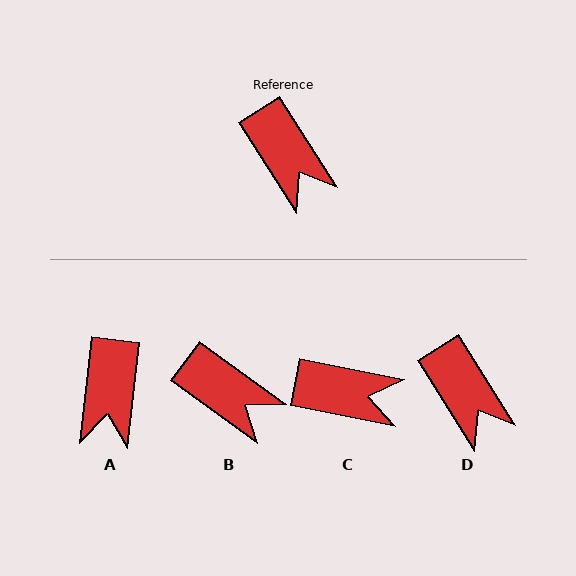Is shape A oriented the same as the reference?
No, it is off by about 39 degrees.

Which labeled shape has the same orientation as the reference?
D.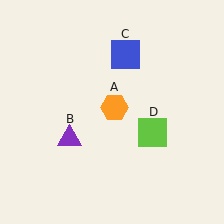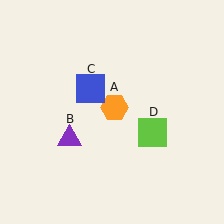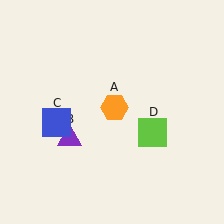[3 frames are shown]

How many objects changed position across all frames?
1 object changed position: blue square (object C).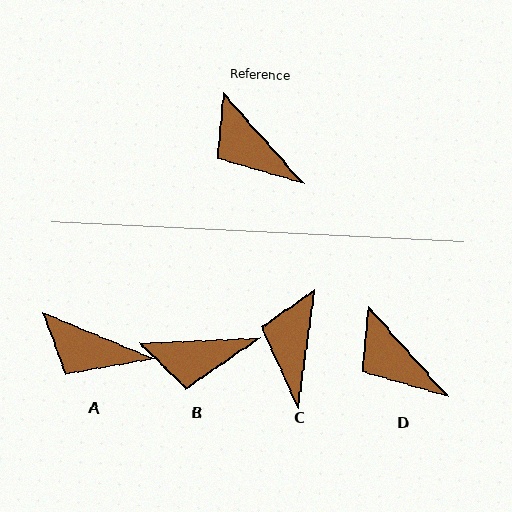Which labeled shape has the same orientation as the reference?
D.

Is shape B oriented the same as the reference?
No, it is off by about 51 degrees.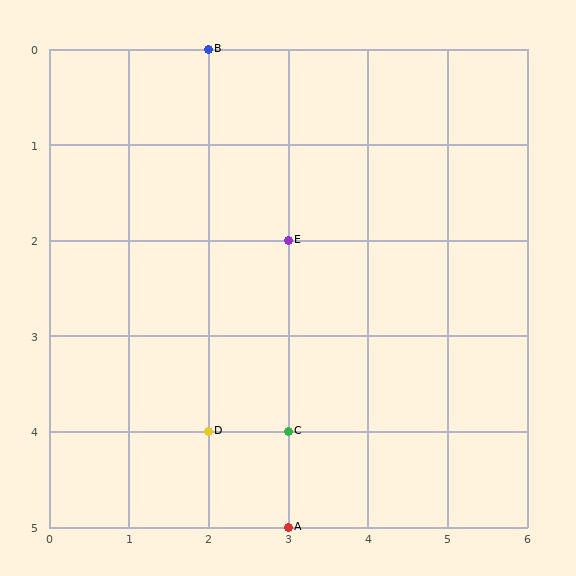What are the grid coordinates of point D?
Point D is at grid coordinates (2, 4).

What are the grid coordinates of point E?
Point E is at grid coordinates (3, 2).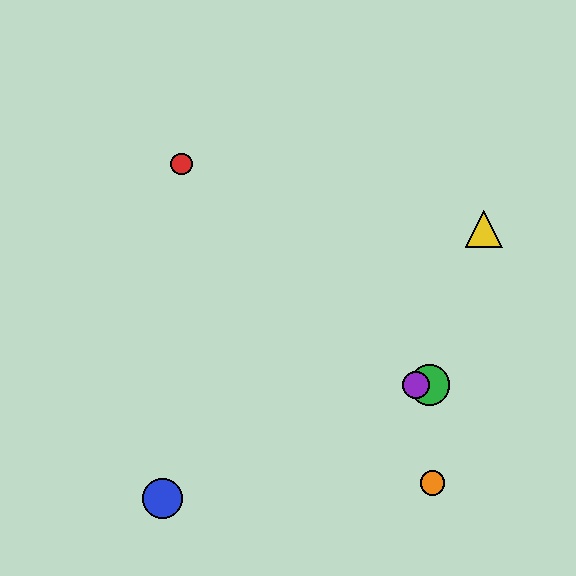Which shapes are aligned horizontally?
The green circle, the purple circle are aligned horizontally.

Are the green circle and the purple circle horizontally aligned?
Yes, both are at y≈385.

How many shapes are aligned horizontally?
2 shapes (the green circle, the purple circle) are aligned horizontally.